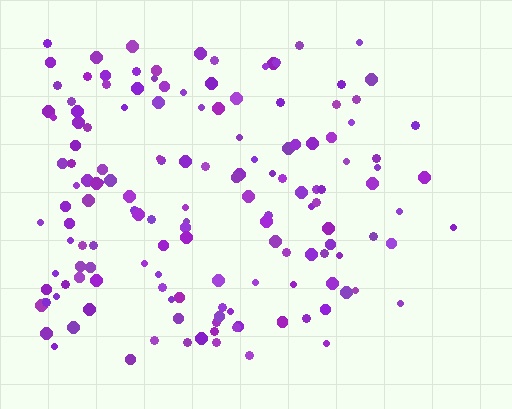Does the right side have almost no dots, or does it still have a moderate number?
Still a moderate number, just noticeably fewer than the left.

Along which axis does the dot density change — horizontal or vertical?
Horizontal.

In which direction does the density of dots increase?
From right to left, with the left side densest.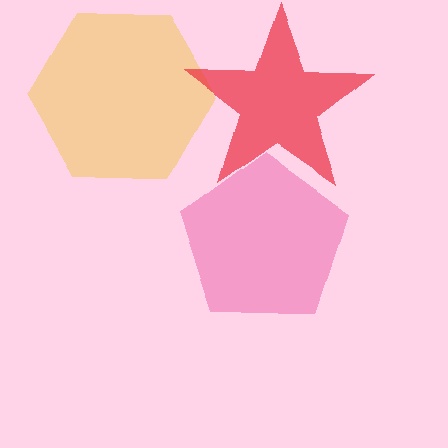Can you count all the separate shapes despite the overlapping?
Yes, there are 3 separate shapes.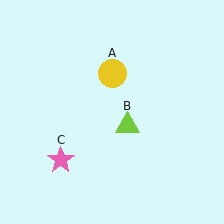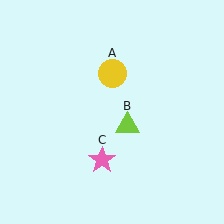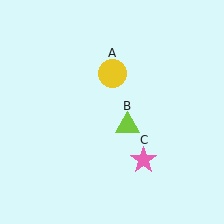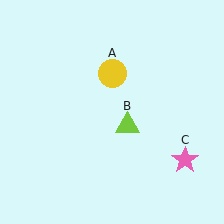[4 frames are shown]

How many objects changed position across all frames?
1 object changed position: pink star (object C).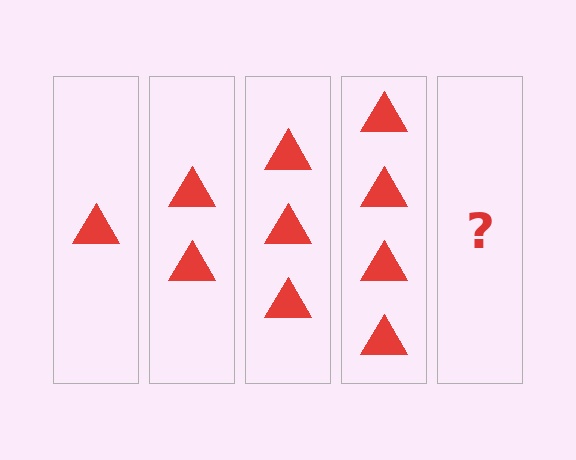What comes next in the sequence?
The next element should be 5 triangles.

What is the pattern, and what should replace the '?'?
The pattern is that each step adds one more triangle. The '?' should be 5 triangles.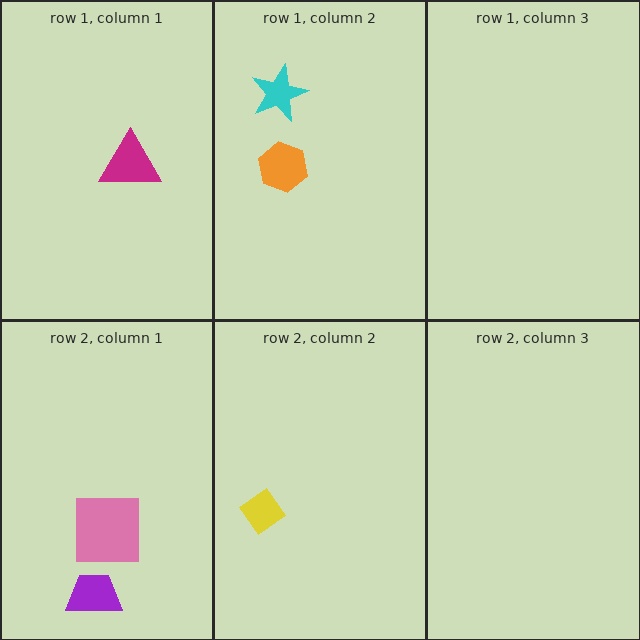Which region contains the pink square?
The row 2, column 1 region.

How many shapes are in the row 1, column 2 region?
2.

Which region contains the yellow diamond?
The row 2, column 2 region.